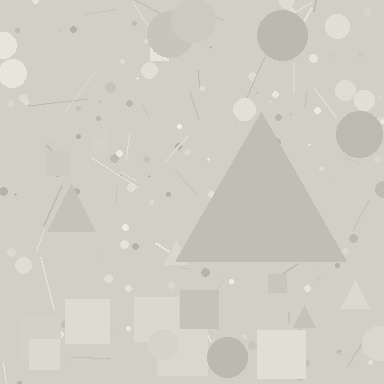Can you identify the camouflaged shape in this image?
The camouflaged shape is a triangle.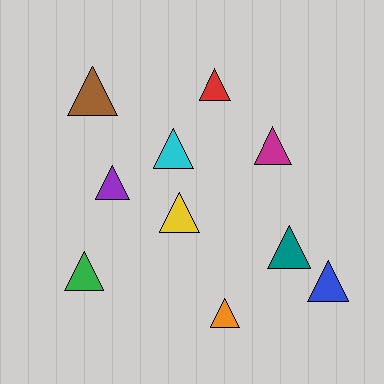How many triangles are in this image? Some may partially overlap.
There are 10 triangles.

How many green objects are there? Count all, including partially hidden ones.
There is 1 green object.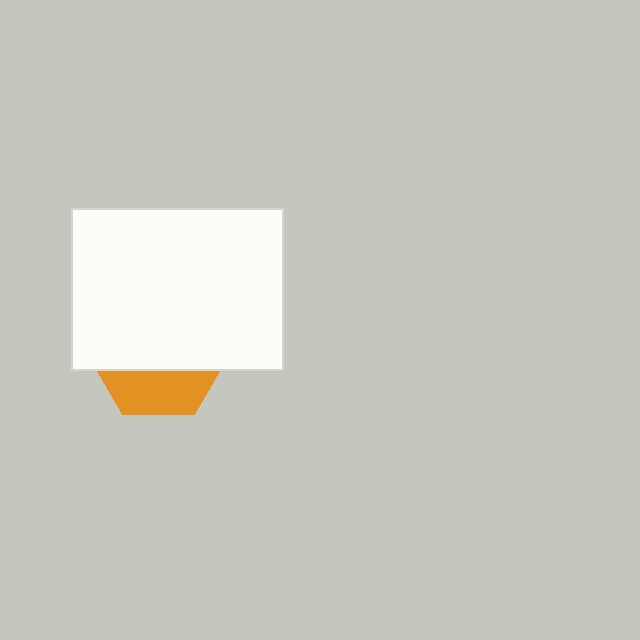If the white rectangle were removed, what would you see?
You would see the complete orange hexagon.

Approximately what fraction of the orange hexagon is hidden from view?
Roughly 69% of the orange hexagon is hidden behind the white rectangle.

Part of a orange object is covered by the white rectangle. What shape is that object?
It is a hexagon.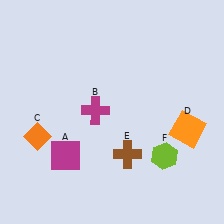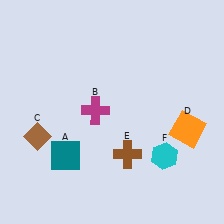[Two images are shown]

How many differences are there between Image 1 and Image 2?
There are 3 differences between the two images.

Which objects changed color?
A changed from magenta to teal. C changed from orange to brown. F changed from lime to cyan.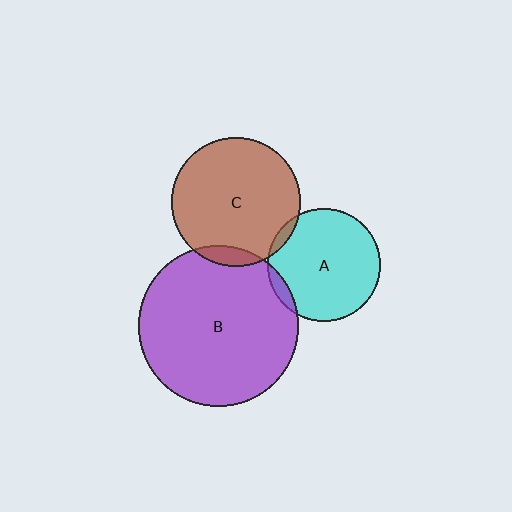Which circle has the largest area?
Circle B (purple).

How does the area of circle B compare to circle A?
Approximately 2.0 times.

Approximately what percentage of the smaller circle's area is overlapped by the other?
Approximately 5%.